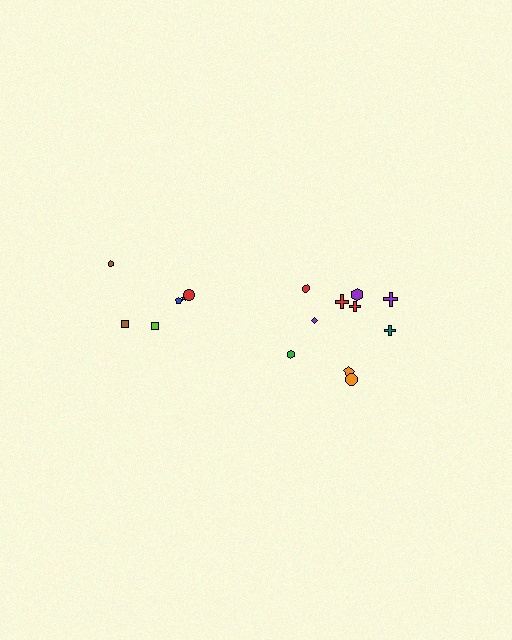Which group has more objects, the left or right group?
The right group.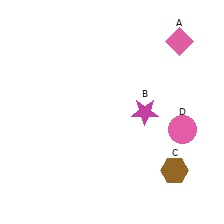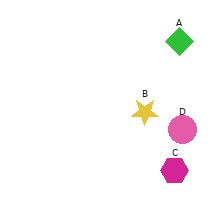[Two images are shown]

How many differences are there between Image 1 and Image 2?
There are 3 differences between the two images.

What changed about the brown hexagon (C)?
In Image 1, C is brown. In Image 2, it changed to magenta.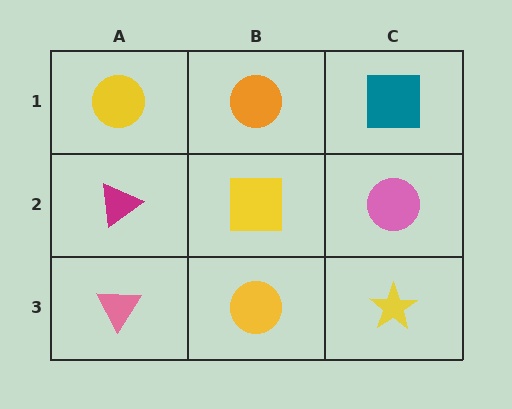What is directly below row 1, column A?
A magenta triangle.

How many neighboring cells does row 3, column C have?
2.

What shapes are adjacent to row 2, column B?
An orange circle (row 1, column B), a yellow circle (row 3, column B), a magenta triangle (row 2, column A), a pink circle (row 2, column C).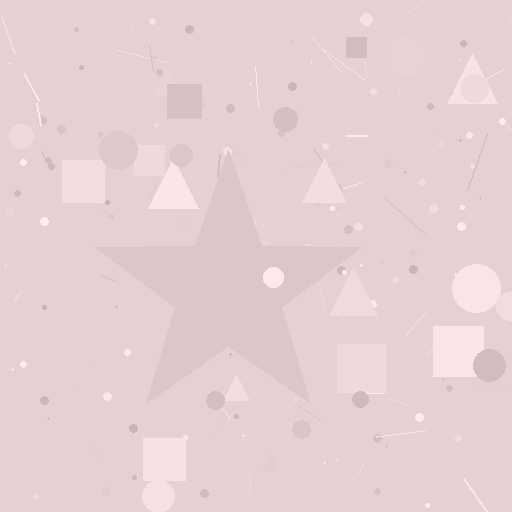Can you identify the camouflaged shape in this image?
The camouflaged shape is a star.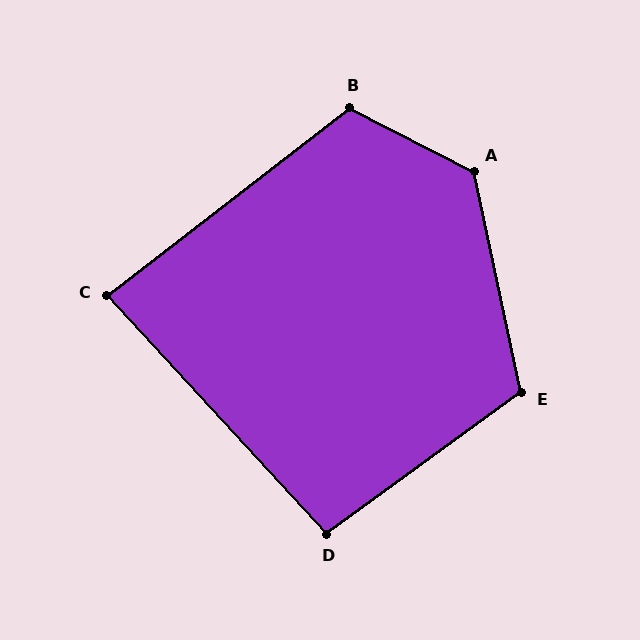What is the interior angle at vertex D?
Approximately 97 degrees (obtuse).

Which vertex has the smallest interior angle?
C, at approximately 85 degrees.